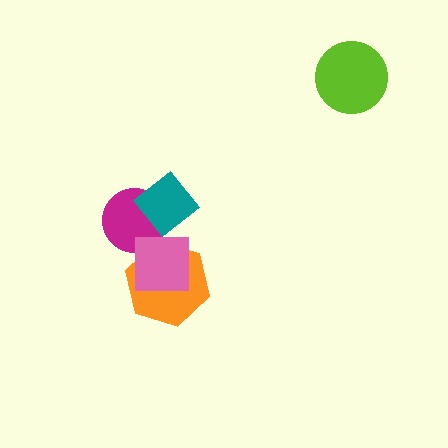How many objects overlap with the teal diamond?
1 object overlaps with the teal diamond.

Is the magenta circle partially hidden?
Yes, it is partially covered by another shape.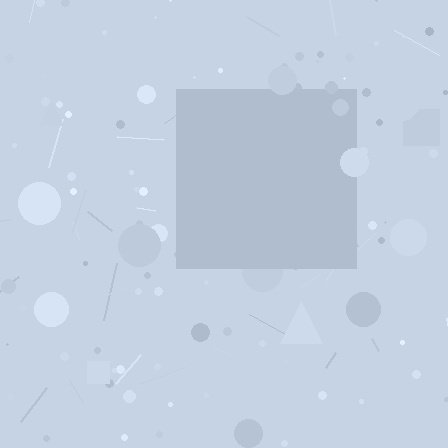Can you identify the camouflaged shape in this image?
The camouflaged shape is a square.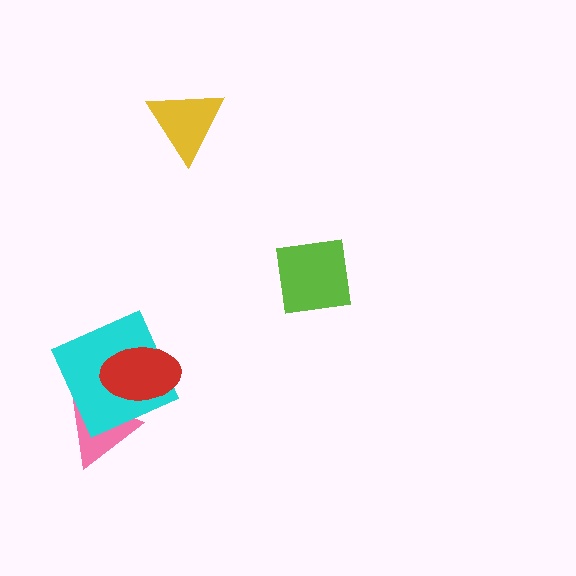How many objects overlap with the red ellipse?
2 objects overlap with the red ellipse.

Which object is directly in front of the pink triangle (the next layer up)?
The cyan square is directly in front of the pink triangle.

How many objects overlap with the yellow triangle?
0 objects overlap with the yellow triangle.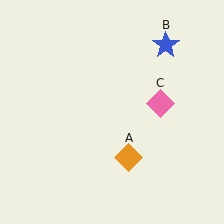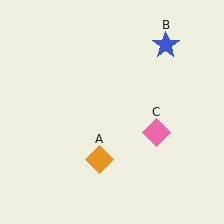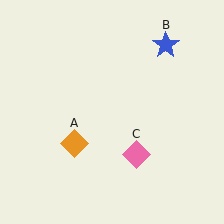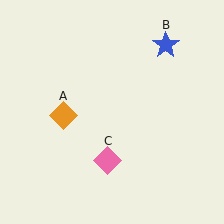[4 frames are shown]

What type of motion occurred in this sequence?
The orange diamond (object A), pink diamond (object C) rotated clockwise around the center of the scene.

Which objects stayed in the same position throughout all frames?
Blue star (object B) remained stationary.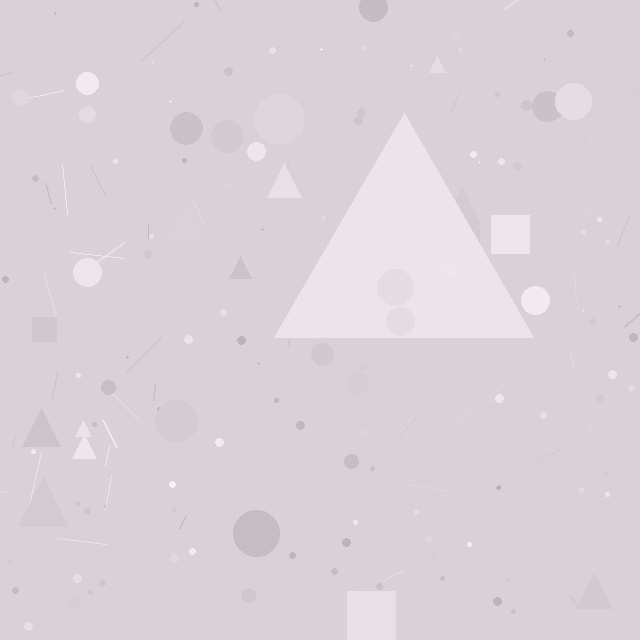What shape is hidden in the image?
A triangle is hidden in the image.